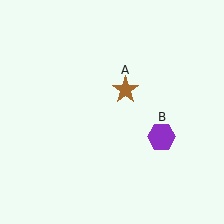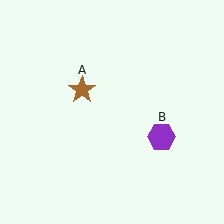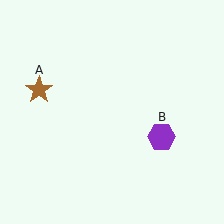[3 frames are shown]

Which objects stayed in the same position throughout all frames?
Purple hexagon (object B) remained stationary.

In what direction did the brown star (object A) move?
The brown star (object A) moved left.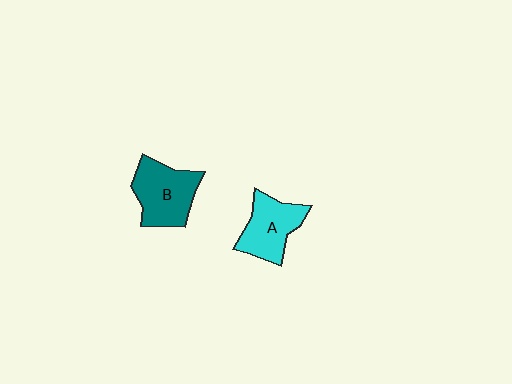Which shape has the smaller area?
Shape A (cyan).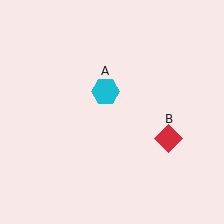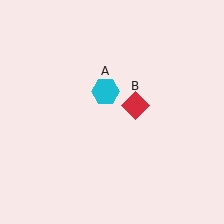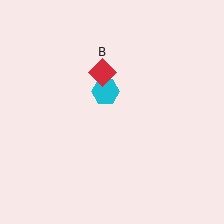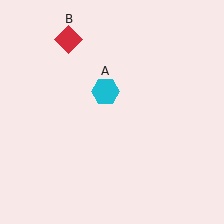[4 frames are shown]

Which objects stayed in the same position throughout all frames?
Cyan hexagon (object A) remained stationary.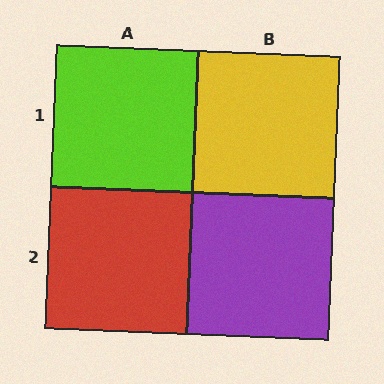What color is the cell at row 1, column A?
Lime.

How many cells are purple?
1 cell is purple.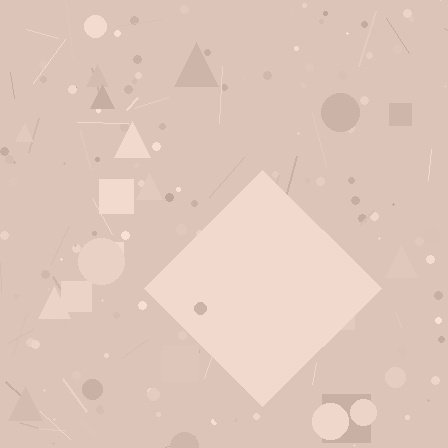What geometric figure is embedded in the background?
A diamond is embedded in the background.